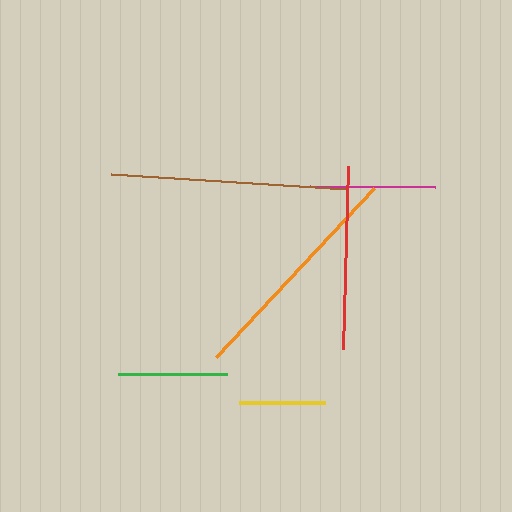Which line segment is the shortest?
The yellow line is the shortest at approximately 86 pixels.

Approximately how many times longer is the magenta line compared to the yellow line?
The magenta line is approximately 1.5 times the length of the yellow line.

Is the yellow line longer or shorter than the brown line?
The brown line is longer than the yellow line.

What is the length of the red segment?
The red segment is approximately 183 pixels long.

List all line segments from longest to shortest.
From longest to shortest: brown, orange, red, magenta, green, yellow.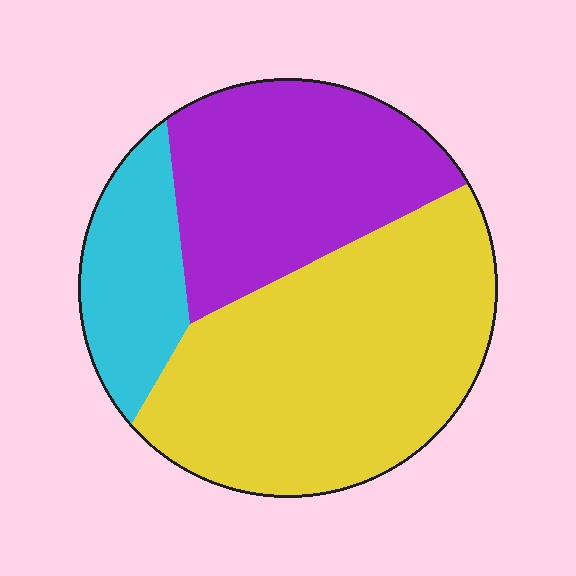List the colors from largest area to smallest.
From largest to smallest: yellow, purple, cyan.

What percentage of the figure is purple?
Purple covers around 35% of the figure.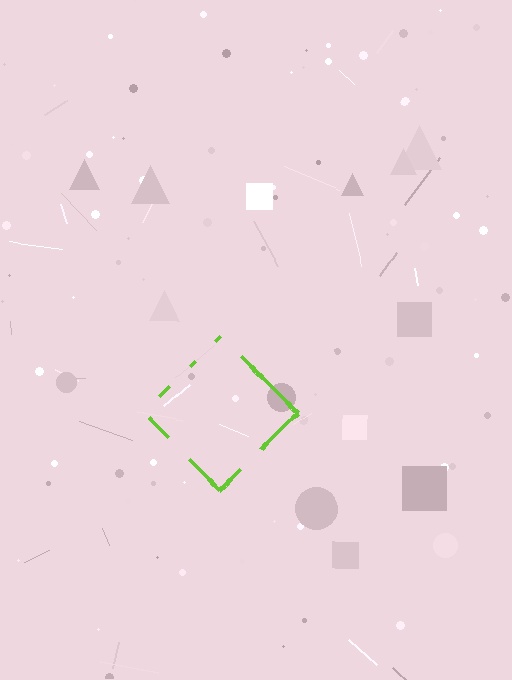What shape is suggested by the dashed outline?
The dashed outline suggests a diamond.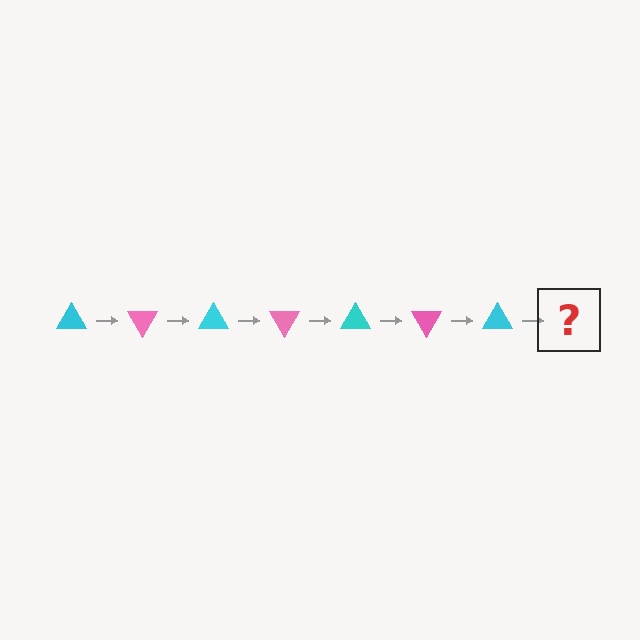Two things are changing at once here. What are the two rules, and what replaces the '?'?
The two rules are that it rotates 60 degrees each step and the color cycles through cyan and pink. The '?' should be a pink triangle, rotated 420 degrees from the start.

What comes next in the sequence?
The next element should be a pink triangle, rotated 420 degrees from the start.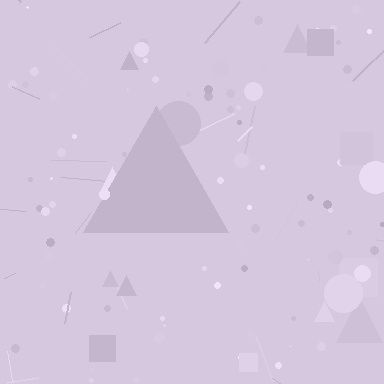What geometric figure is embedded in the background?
A triangle is embedded in the background.